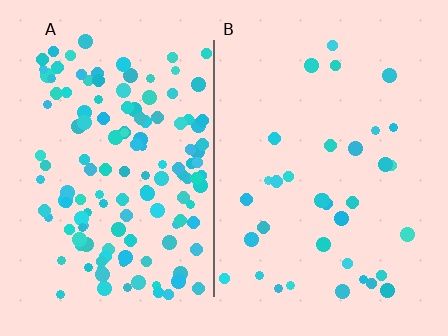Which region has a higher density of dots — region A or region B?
A (the left).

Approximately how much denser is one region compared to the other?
Approximately 3.8× — region A over region B.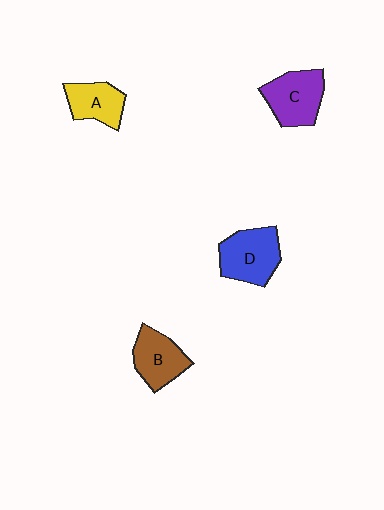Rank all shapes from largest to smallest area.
From largest to smallest: D (blue), C (purple), B (brown), A (yellow).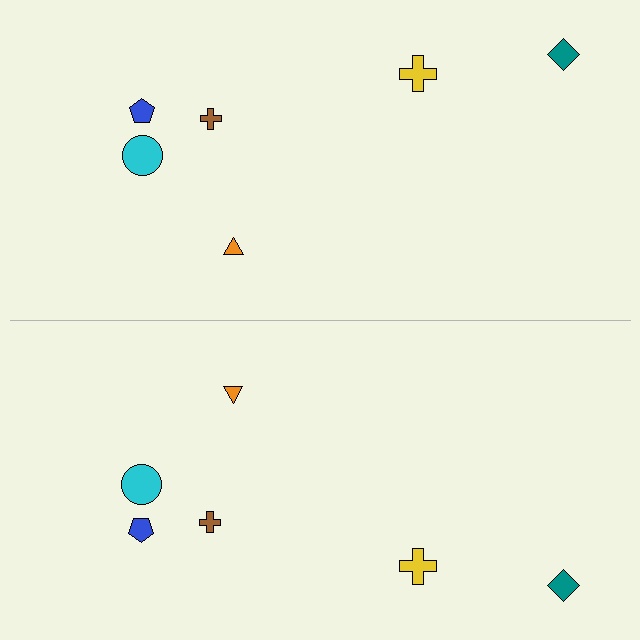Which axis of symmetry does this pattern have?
The pattern has a horizontal axis of symmetry running through the center of the image.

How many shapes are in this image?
There are 12 shapes in this image.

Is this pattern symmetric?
Yes, this pattern has bilateral (reflection) symmetry.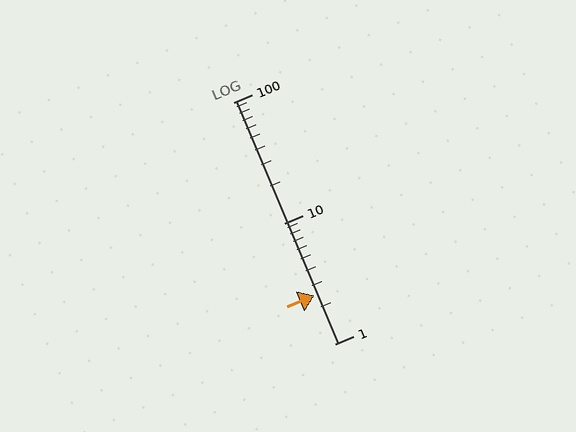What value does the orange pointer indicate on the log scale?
The pointer indicates approximately 2.5.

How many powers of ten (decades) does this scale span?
The scale spans 2 decades, from 1 to 100.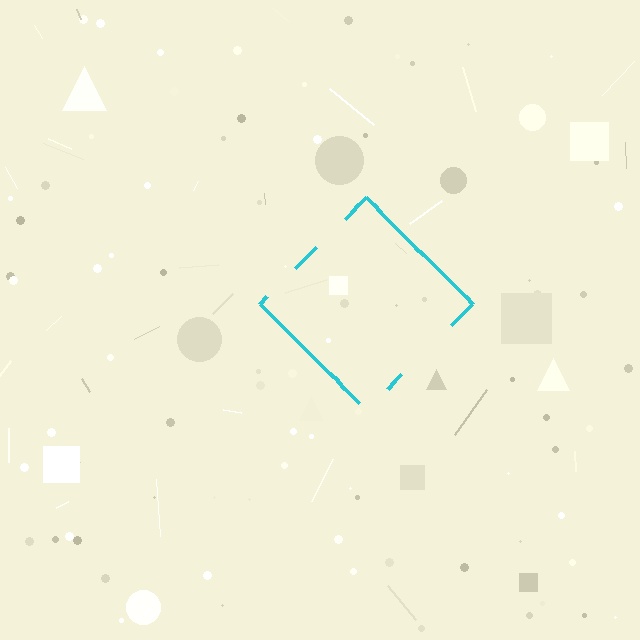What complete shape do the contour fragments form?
The contour fragments form a diamond.